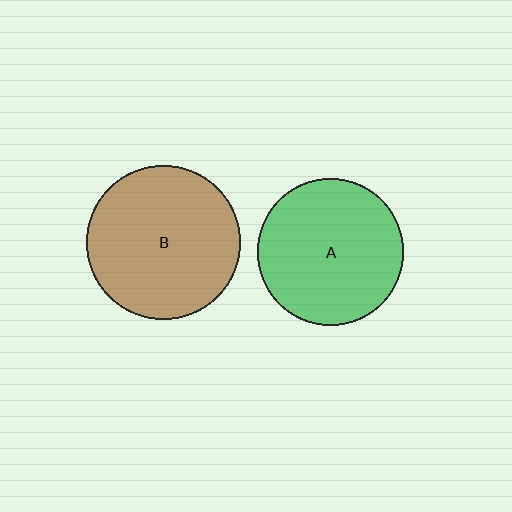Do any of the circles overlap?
No, none of the circles overlap.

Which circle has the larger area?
Circle B (brown).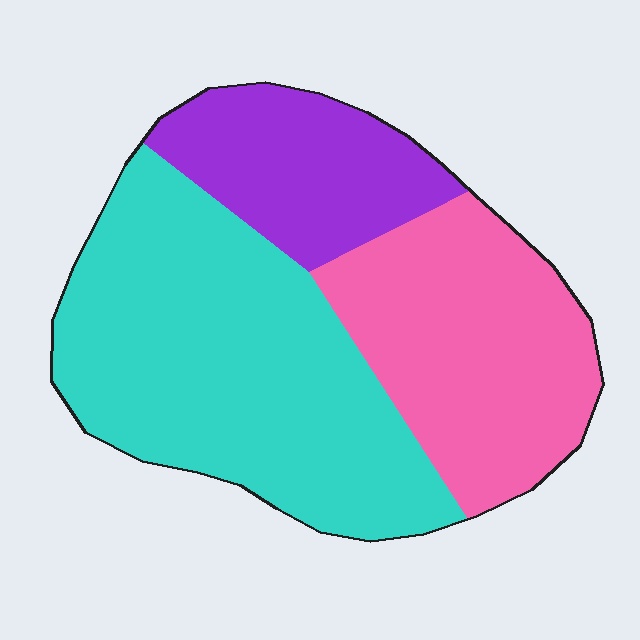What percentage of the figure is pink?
Pink covers roughly 30% of the figure.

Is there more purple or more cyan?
Cyan.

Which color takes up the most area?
Cyan, at roughly 50%.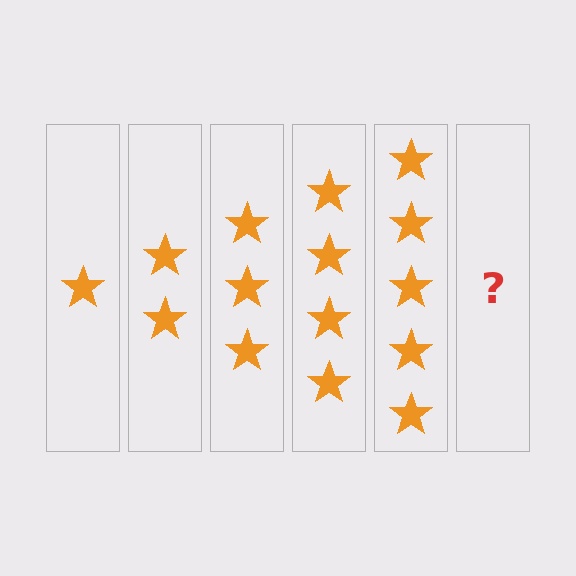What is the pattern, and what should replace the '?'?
The pattern is that each step adds one more star. The '?' should be 6 stars.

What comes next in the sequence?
The next element should be 6 stars.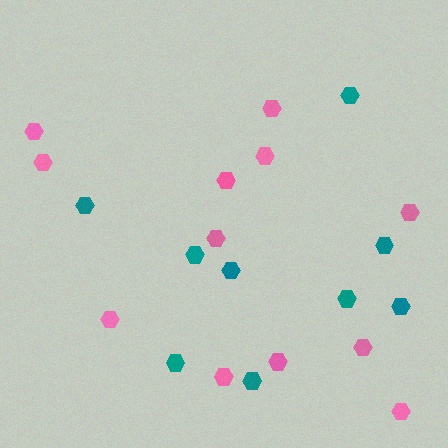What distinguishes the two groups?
There are 2 groups: one group of pink hexagons (12) and one group of teal hexagons (9).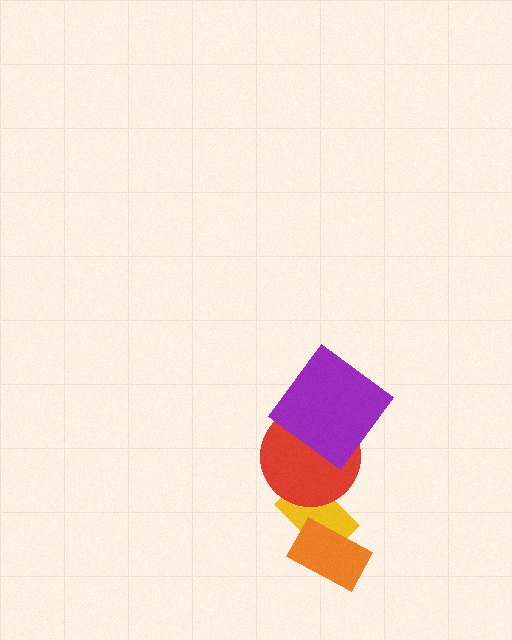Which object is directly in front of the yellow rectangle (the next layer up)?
The red circle is directly in front of the yellow rectangle.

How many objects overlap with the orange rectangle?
1 object overlaps with the orange rectangle.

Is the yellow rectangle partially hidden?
Yes, it is partially covered by another shape.